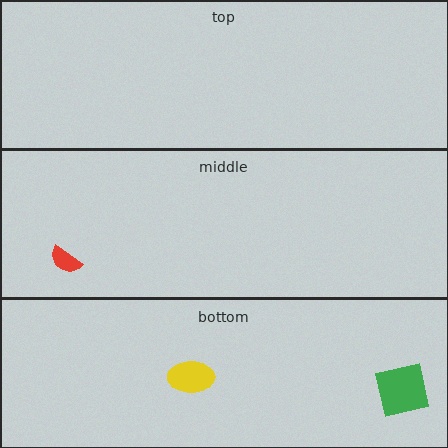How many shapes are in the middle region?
1.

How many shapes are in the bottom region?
2.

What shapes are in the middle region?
The red semicircle.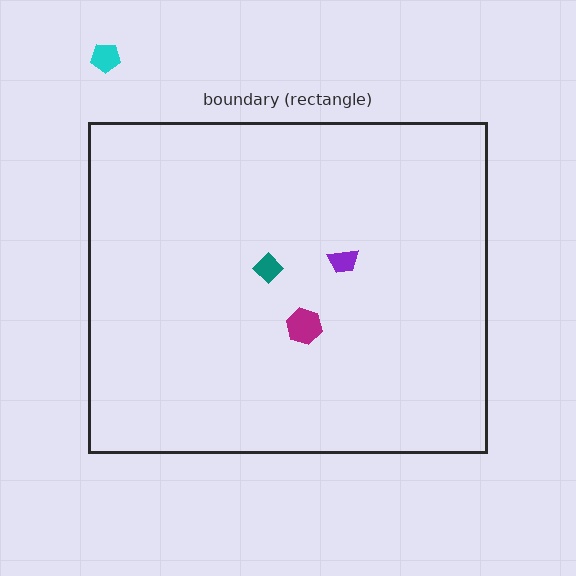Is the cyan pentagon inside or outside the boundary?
Outside.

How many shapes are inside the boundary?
3 inside, 1 outside.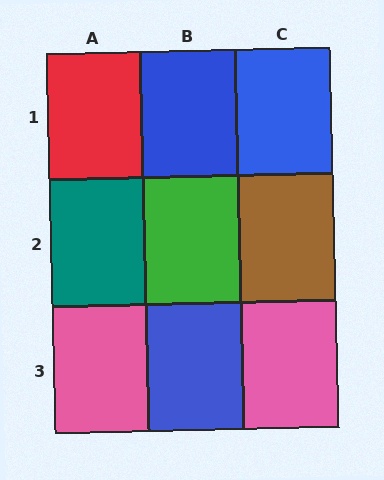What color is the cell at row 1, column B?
Blue.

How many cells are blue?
3 cells are blue.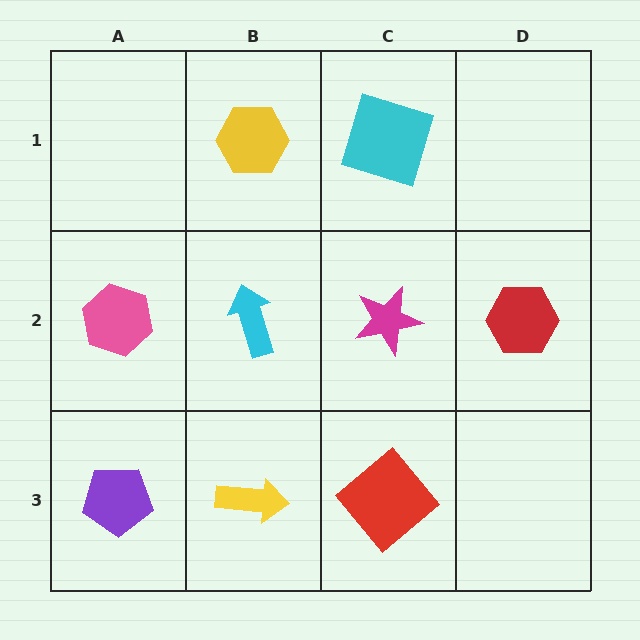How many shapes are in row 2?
4 shapes.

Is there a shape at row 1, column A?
No, that cell is empty.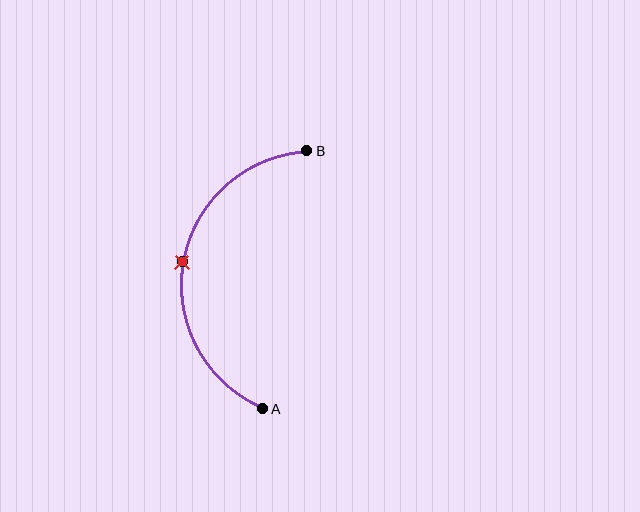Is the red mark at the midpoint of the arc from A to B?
Yes. The red mark lies on the arc at equal arc-length from both A and B — it is the arc midpoint.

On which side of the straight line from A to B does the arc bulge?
The arc bulges to the left of the straight line connecting A and B.